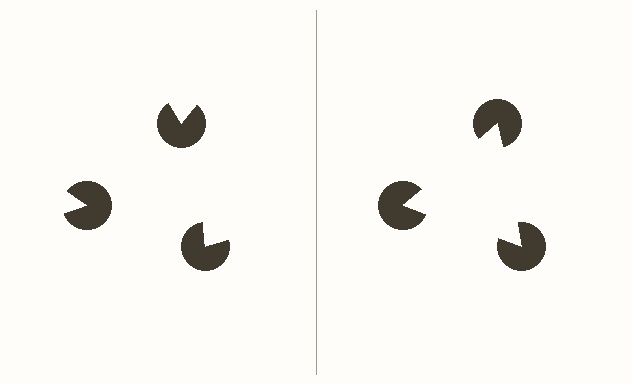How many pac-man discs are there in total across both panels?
6 — 3 on each side.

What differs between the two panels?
The pac-man discs are positioned identically on both sides; only the wedge orientations differ. On the right they align to a triangle; on the left they are misaligned.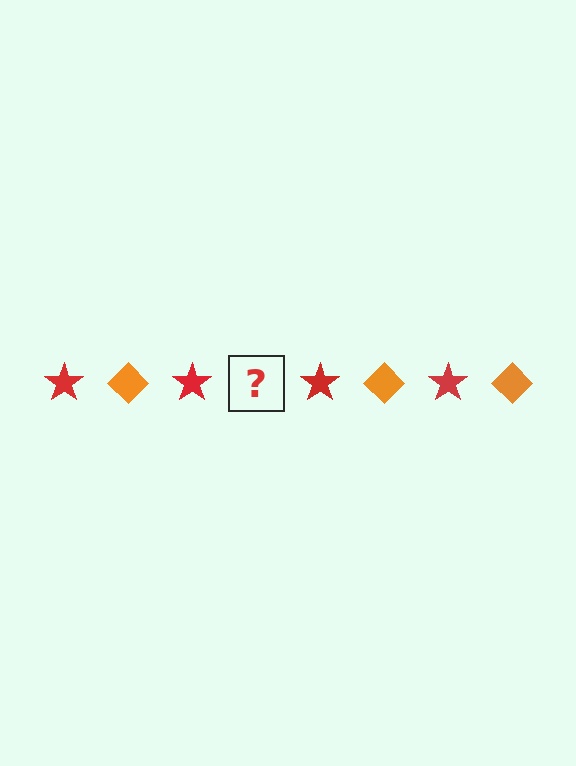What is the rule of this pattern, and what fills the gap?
The rule is that the pattern alternates between red star and orange diamond. The gap should be filled with an orange diamond.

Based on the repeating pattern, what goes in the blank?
The blank should be an orange diamond.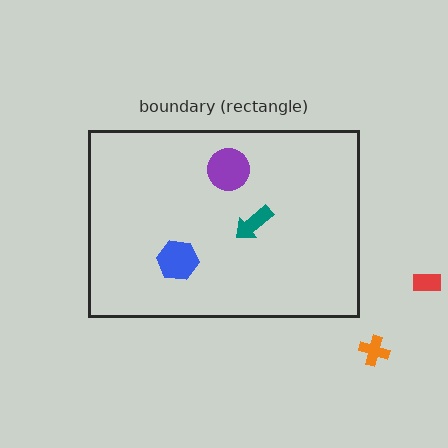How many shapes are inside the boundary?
3 inside, 2 outside.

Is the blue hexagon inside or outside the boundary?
Inside.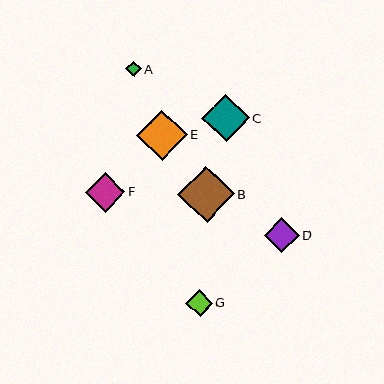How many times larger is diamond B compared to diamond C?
Diamond B is approximately 1.2 times the size of diamond C.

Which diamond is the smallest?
Diamond A is the smallest with a size of approximately 15 pixels.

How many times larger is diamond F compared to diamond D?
Diamond F is approximately 1.1 times the size of diamond D.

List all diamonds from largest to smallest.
From largest to smallest: B, E, C, F, D, G, A.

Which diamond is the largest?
Diamond B is the largest with a size of approximately 57 pixels.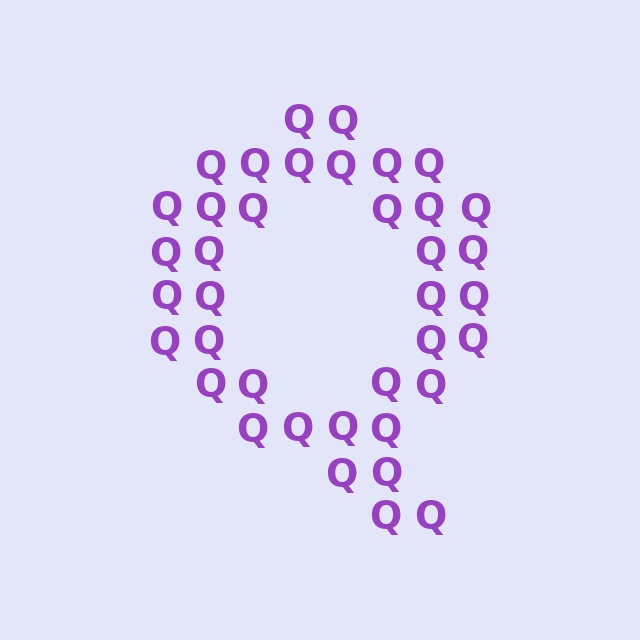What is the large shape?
The large shape is the letter Q.